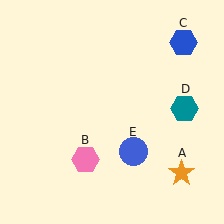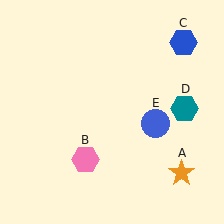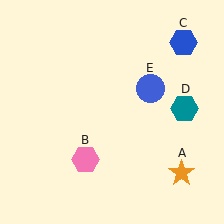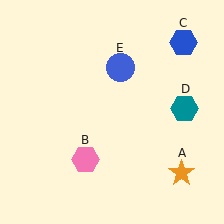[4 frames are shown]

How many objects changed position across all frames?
1 object changed position: blue circle (object E).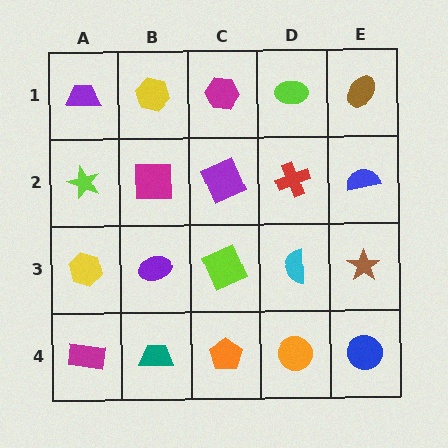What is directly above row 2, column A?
A purple trapezoid.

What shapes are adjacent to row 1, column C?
A purple square (row 2, column C), a yellow hexagon (row 1, column B), a lime ellipse (row 1, column D).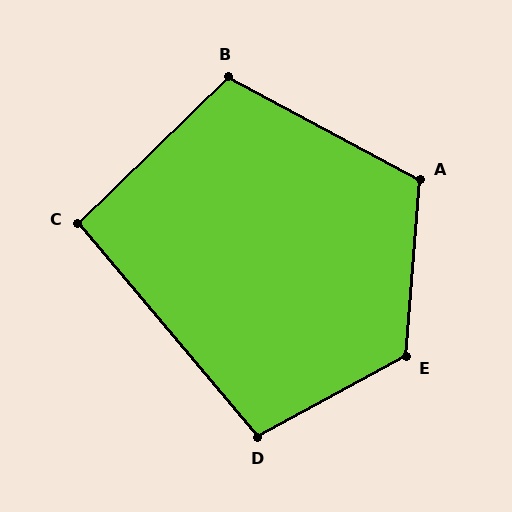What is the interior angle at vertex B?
Approximately 108 degrees (obtuse).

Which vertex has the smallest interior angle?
C, at approximately 94 degrees.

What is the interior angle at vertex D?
Approximately 102 degrees (obtuse).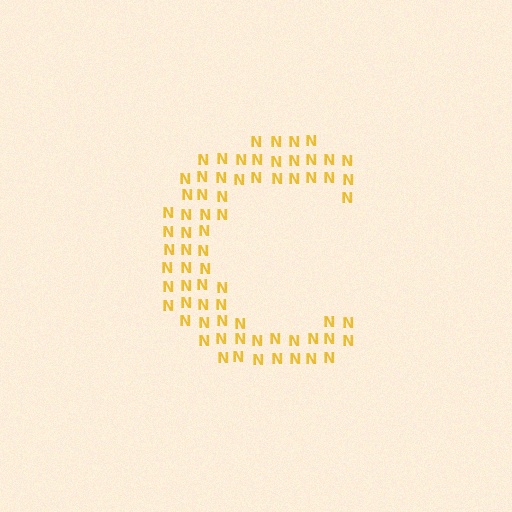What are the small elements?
The small elements are letter N's.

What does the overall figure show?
The overall figure shows the letter C.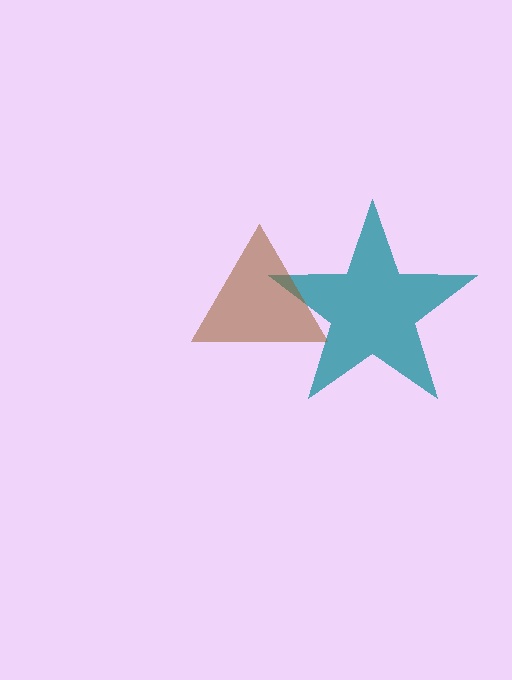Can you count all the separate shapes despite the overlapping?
Yes, there are 2 separate shapes.